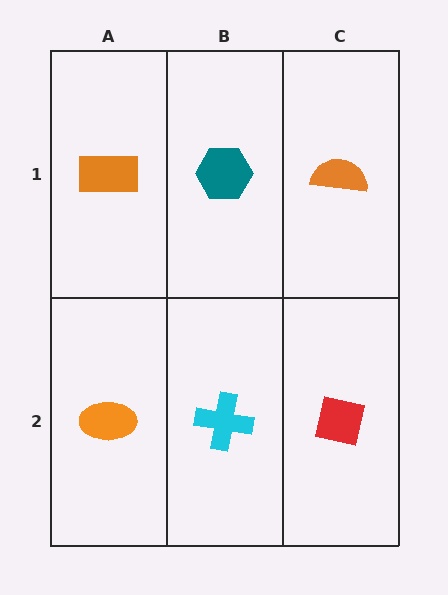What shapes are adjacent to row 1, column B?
A cyan cross (row 2, column B), an orange rectangle (row 1, column A), an orange semicircle (row 1, column C).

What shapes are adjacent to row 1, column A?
An orange ellipse (row 2, column A), a teal hexagon (row 1, column B).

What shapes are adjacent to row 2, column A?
An orange rectangle (row 1, column A), a cyan cross (row 2, column B).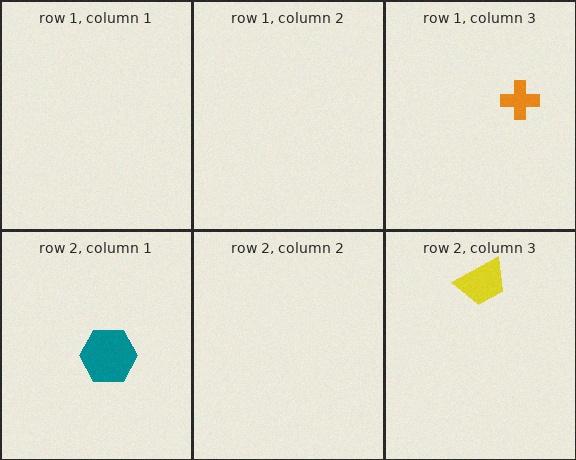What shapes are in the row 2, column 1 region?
The teal hexagon.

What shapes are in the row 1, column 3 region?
The orange cross.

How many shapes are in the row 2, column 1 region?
1.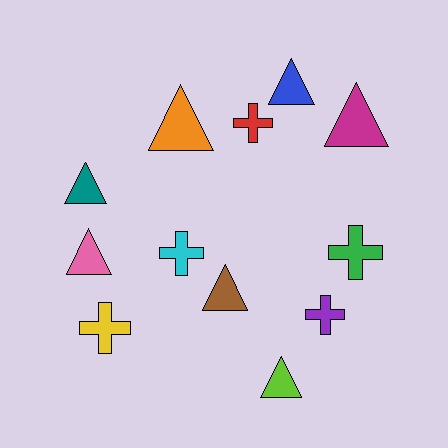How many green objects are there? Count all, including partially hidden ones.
There is 1 green object.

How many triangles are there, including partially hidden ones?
There are 7 triangles.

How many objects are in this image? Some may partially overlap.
There are 12 objects.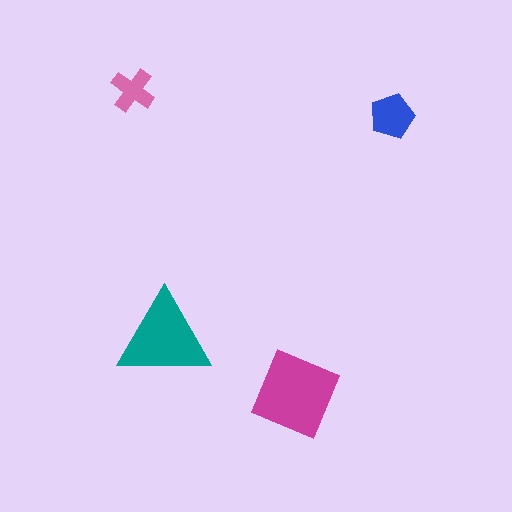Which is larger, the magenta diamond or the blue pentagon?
The magenta diamond.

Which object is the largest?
The magenta diamond.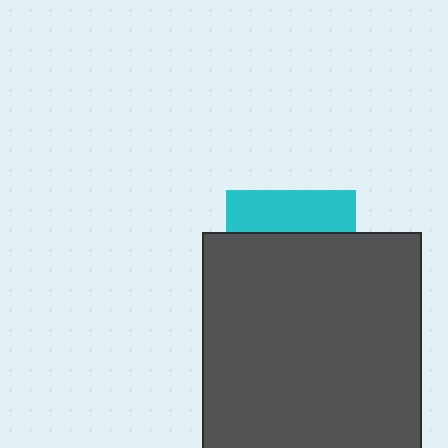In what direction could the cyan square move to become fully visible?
The cyan square could move up. That would shift it out from behind the dark gray rectangle entirely.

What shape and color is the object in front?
The object in front is a dark gray rectangle.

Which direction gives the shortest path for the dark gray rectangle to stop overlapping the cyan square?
Moving down gives the shortest separation.